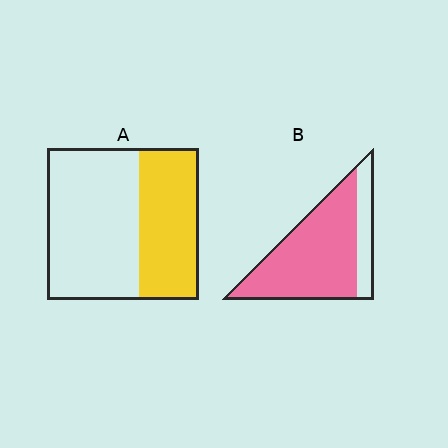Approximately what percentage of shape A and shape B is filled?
A is approximately 40% and B is approximately 80%.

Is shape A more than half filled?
No.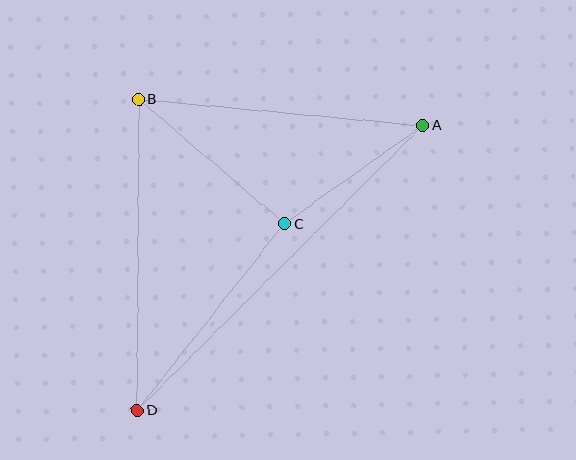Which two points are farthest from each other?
Points A and D are farthest from each other.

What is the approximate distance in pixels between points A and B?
The distance between A and B is approximately 285 pixels.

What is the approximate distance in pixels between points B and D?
The distance between B and D is approximately 311 pixels.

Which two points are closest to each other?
Points A and C are closest to each other.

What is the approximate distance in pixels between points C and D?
The distance between C and D is approximately 238 pixels.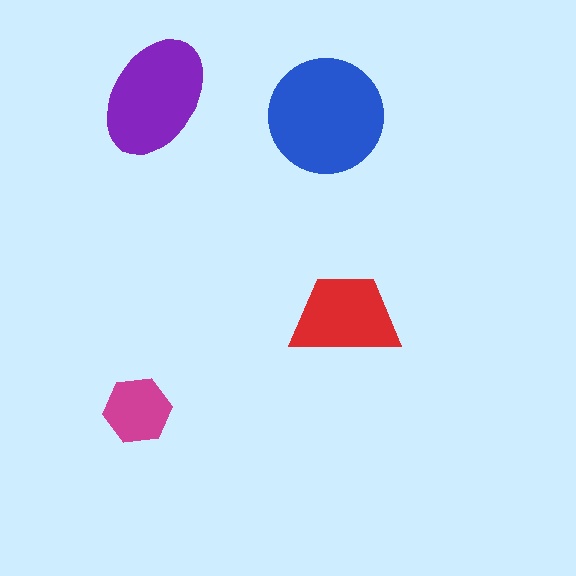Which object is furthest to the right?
The red trapezoid is rightmost.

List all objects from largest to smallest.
The blue circle, the purple ellipse, the red trapezoid, the magenta hexagon.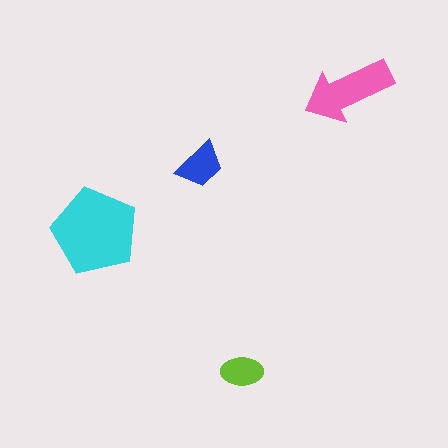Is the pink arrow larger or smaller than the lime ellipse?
Larger.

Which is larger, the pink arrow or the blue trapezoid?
The pink arrow.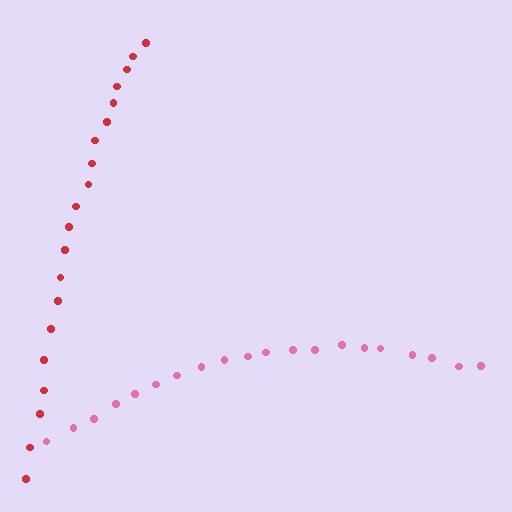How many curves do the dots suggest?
There are 2 distinct paths.